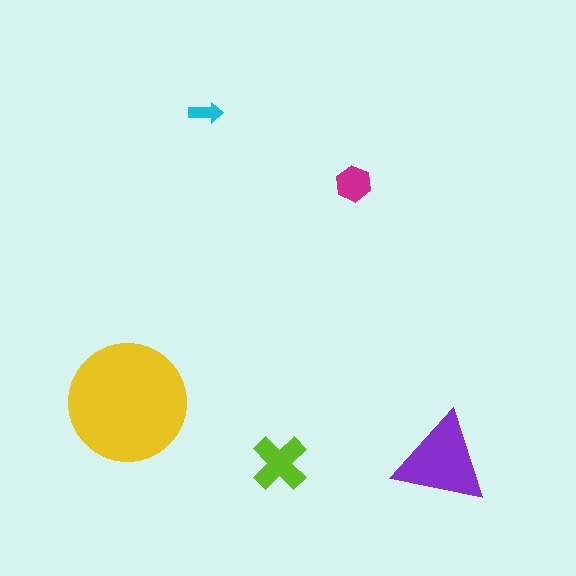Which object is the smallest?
The cyan arrow.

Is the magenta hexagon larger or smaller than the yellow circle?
Smaller.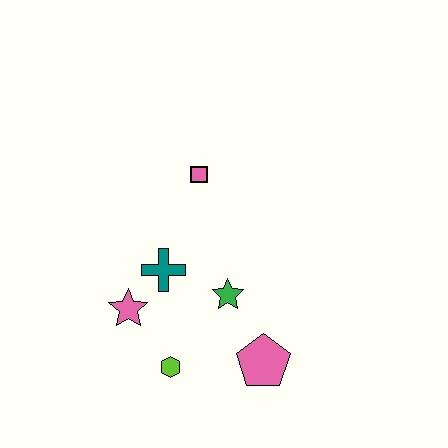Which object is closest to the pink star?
The teal cross is closest to the pink star.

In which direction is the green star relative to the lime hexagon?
The green star is above the lime hexagon.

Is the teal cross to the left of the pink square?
Yes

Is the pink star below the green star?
Yes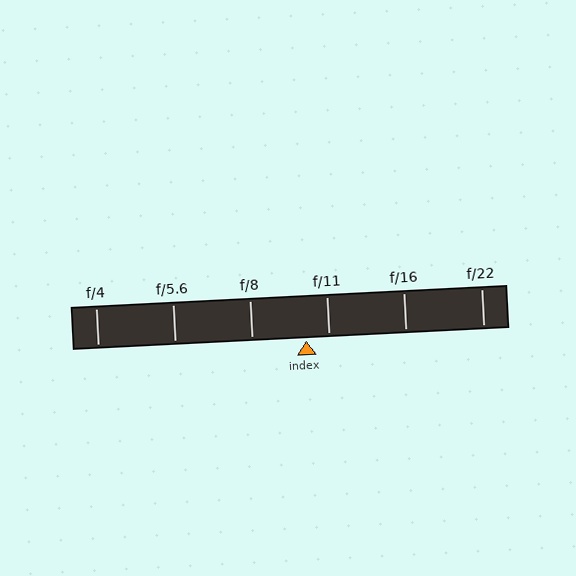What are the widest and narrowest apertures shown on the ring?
The widest aperture shown is f/4 and the narrowest is f/22.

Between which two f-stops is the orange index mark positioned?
The index mark is between f/8 and f/11.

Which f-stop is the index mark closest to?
The index mark is closest to f/11.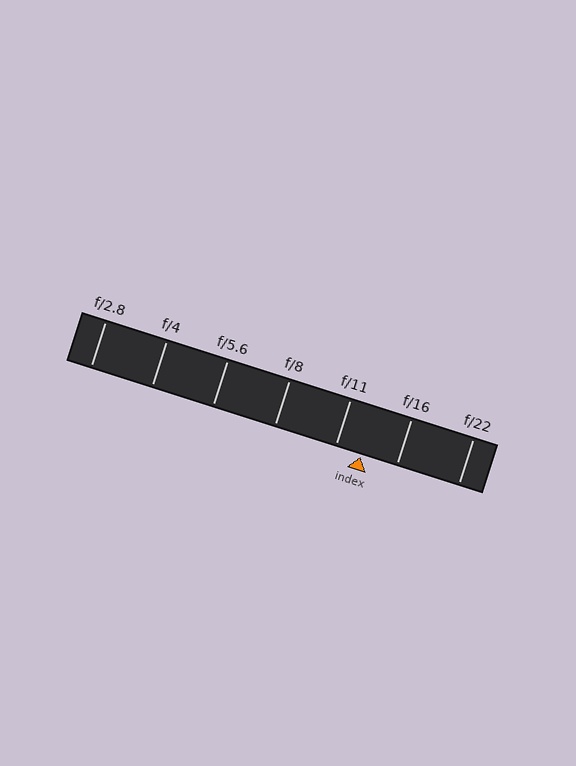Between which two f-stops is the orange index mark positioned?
The index mark is between f/11 and f/16.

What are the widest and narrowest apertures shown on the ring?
The widest aperture shown is f/2.8 and the narrowest is f/22.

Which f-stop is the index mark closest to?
The index mark is closest to f/11.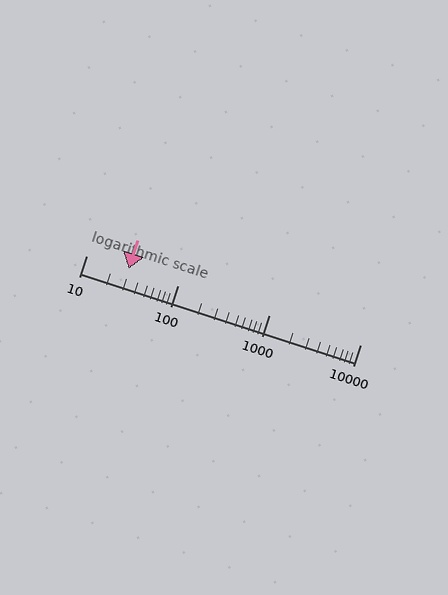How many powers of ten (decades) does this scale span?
The scale spans 3 decades, from 10 to 10000.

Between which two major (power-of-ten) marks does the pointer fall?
The pointer is between 10 and 100.